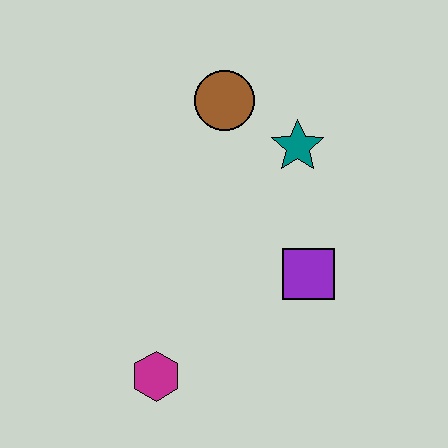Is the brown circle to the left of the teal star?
Yes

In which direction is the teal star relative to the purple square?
The teal star is above the purple square.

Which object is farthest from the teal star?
The magenta hexagon is farthest from the teal star.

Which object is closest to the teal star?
The brown circle is closest to the teal star.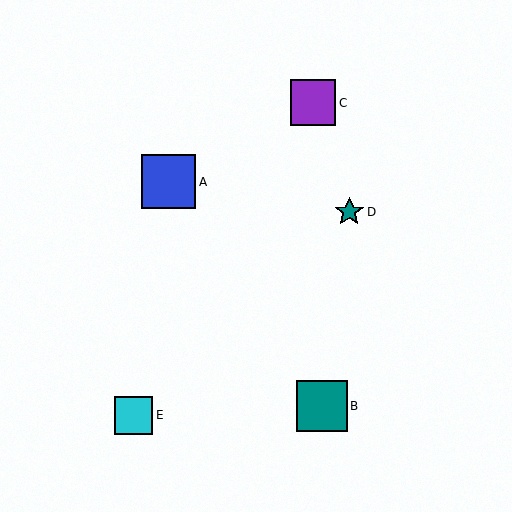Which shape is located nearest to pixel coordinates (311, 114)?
The purple square (labeled C) at (313, 103) is nearest to that location.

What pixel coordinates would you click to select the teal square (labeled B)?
Click at (322, 406) to select the teal square B.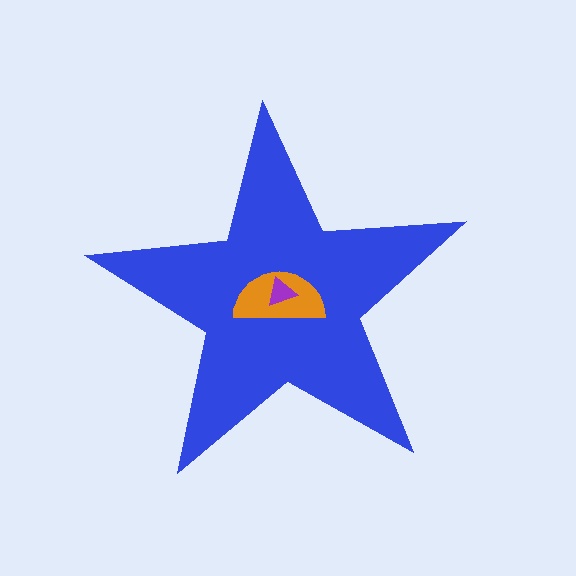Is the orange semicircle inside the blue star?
Yes.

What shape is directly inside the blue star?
The orange semicircle.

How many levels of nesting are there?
3.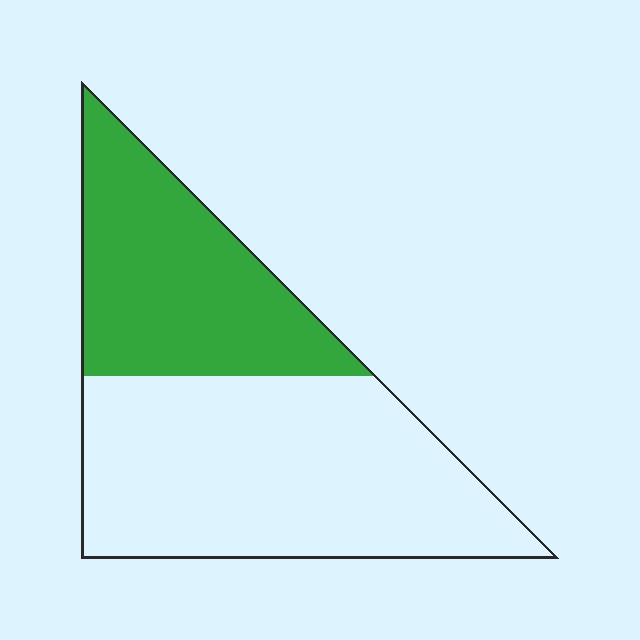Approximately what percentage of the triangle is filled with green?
Approximately 40%.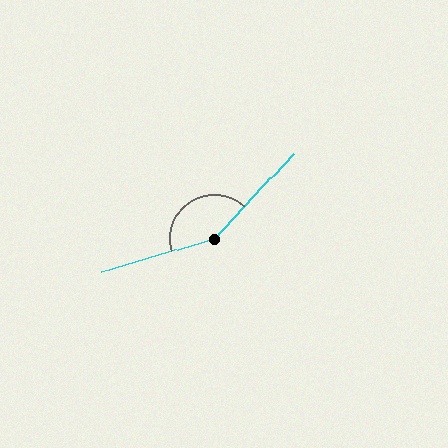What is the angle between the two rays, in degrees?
Approximately 149 degrees.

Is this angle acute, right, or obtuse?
It is obtuse.